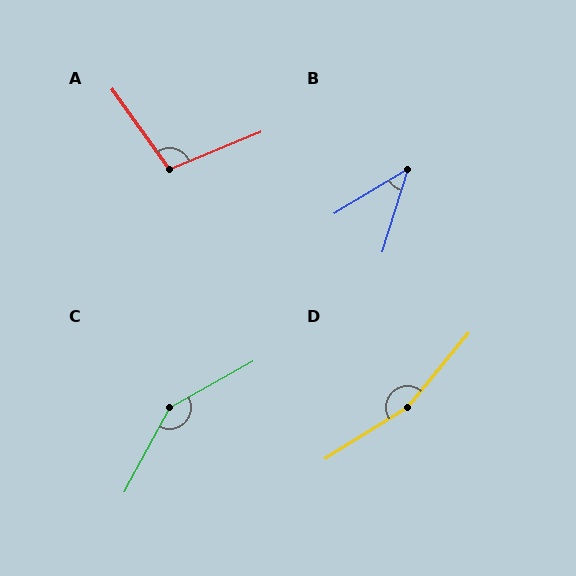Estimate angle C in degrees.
Approximately 147 degrees.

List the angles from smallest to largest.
B (42°), A (103°), C (147°), D (161°).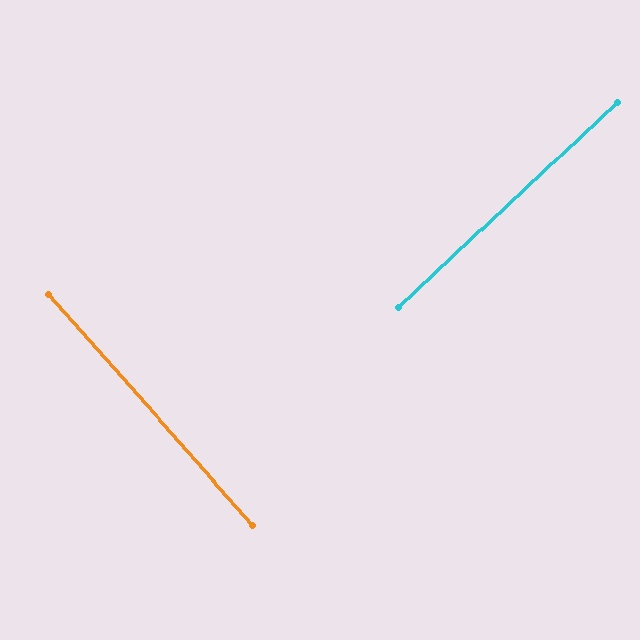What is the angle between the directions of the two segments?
Approximately 88 degrees.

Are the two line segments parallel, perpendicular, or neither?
Perpendicular — they meet at approximately 88°.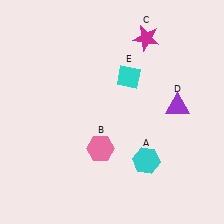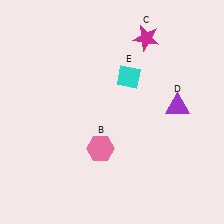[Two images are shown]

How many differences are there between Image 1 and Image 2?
There is 1 difference between the two images.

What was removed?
The cyan hexagon (A) was removed in Image 2.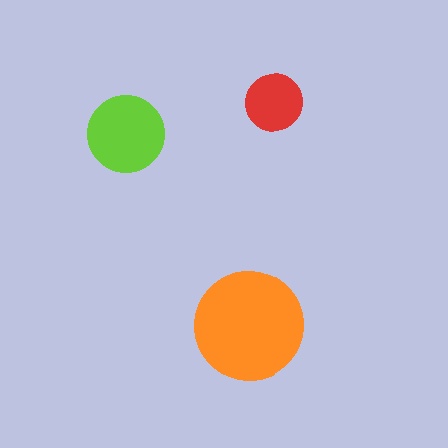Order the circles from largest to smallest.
the orange one, the lime one, the red one.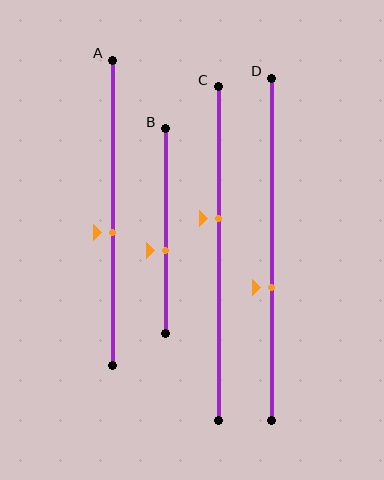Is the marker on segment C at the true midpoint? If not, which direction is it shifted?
No, the marker on segment C is shifted upward by about 11% of the segment length.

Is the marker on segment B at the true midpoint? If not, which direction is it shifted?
No, the marker on segment B is shifted downward by about 10% of the segment length.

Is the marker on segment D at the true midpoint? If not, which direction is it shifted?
No, the marker on segment D is shifted downward by about 11% of the segment length.